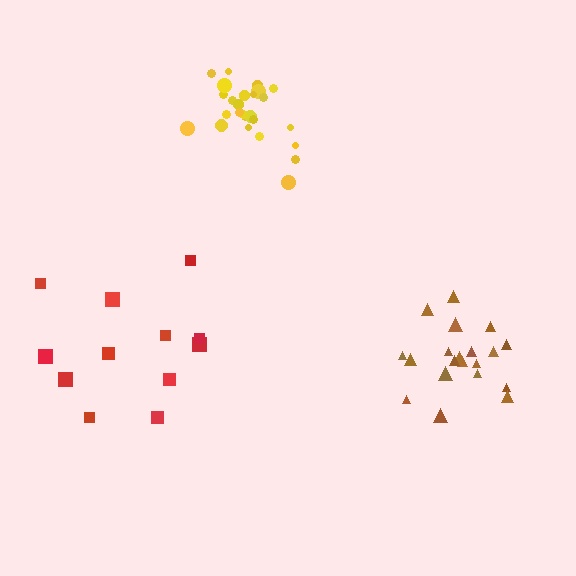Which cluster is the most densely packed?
Yellow.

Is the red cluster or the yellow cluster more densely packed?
Yellow.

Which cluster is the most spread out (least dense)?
Red.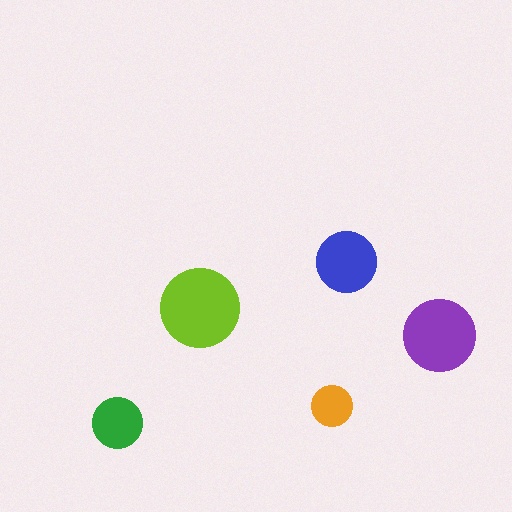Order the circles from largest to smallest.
the lime one, the purple one, the blue one, the green one, the orange one.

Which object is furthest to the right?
The purple circle is rightmost.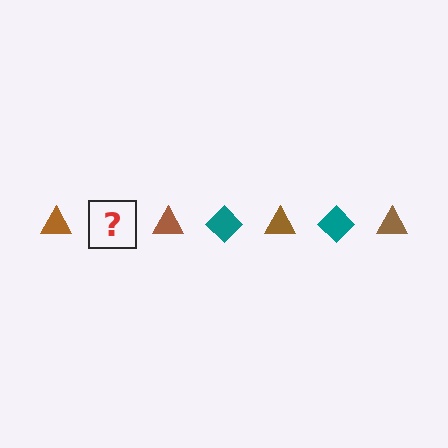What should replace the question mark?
The question mark should be replaced with a teal diamond.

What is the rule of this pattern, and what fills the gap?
The rule is that the pattern alternates between brown triangle and teal diamond. The gap should be filled with a teal diamond.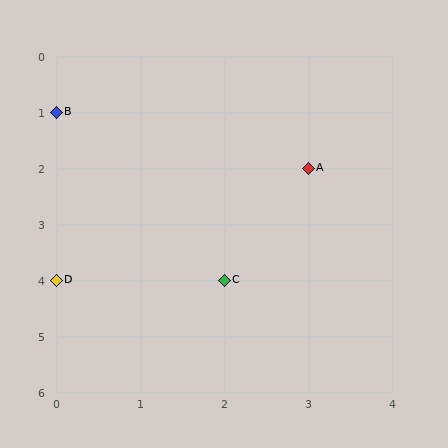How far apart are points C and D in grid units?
Points C and D are 2 columns apart.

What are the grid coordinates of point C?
Point C is at grid coordinates (2, 4).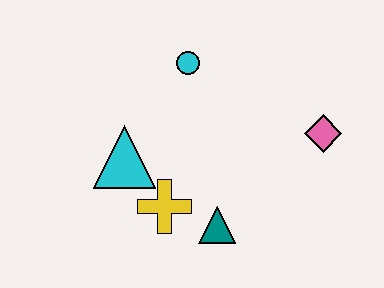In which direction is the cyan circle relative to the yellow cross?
The cyan circle is above the yellow cross.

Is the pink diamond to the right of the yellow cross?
Yes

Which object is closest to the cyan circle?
The cyan triangle is closest to the cyan circle.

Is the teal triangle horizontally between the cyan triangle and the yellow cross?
No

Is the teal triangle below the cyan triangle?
Yes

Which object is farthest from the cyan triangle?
The pink diamond is farthest from the cyan triangle.